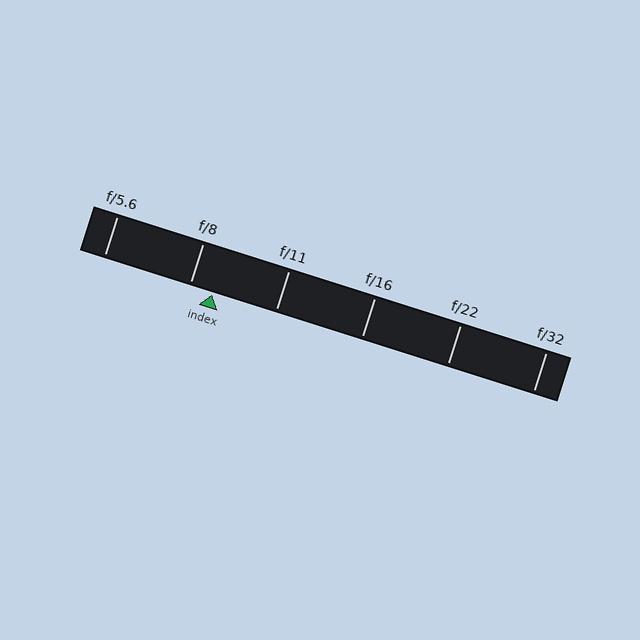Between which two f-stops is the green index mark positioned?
The index mark is between f/8 and f/11.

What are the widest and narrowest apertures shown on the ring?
The widest aperture shown is f/5.6 and the narrowest is f/32.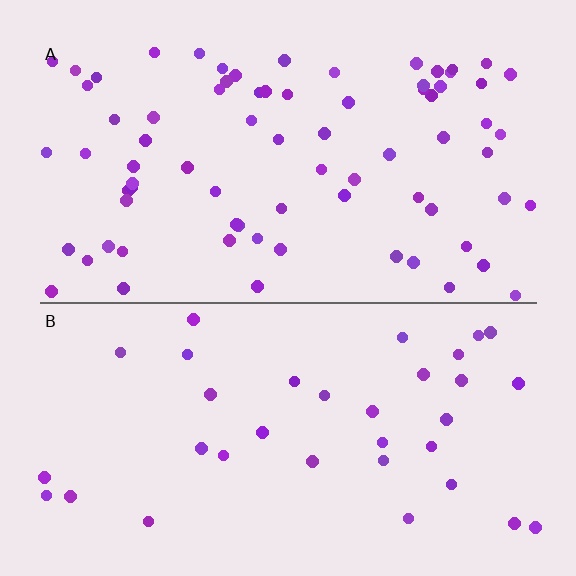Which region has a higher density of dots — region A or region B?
A (the top).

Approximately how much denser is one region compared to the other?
Approximately 2.2× — region A over region B.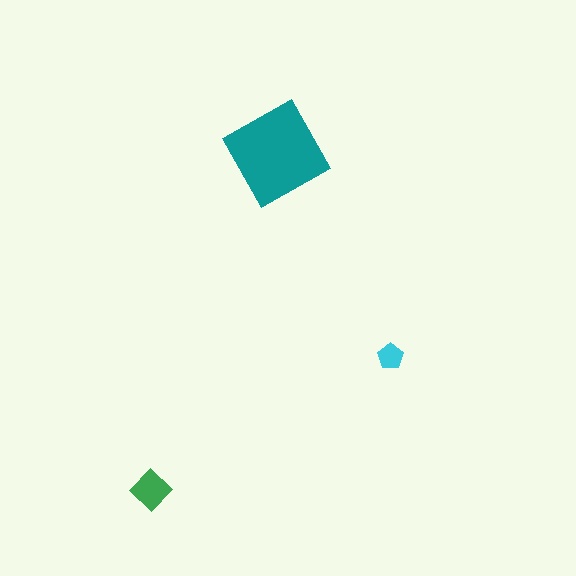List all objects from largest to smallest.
The teal diamond, the green diamond, the cyan pentagon.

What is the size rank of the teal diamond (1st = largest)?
1st.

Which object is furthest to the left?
The green diamond is leftmost.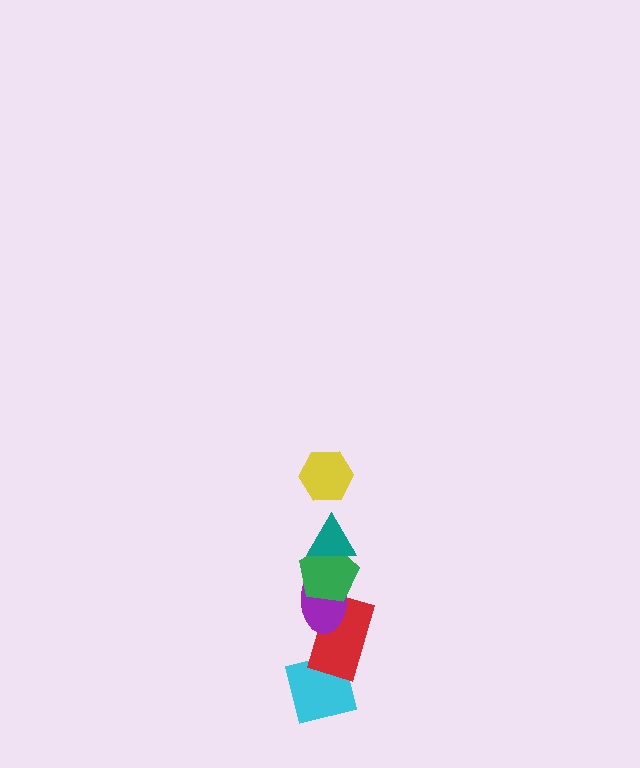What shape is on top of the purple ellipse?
The green pentagon is on top of the purple ellipse.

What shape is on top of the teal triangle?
The yellow hexagon is on top of the teal triangle.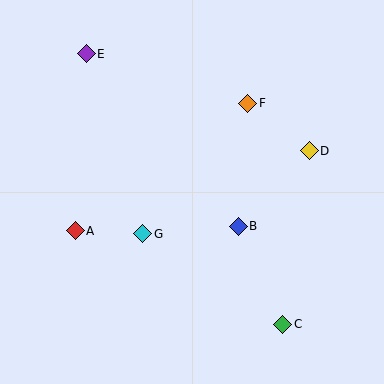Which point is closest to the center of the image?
Point B at (238, 226) is closest to the center.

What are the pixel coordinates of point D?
Point D is at (309, 151).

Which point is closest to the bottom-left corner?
Point A is closest to the bottom-left corner.